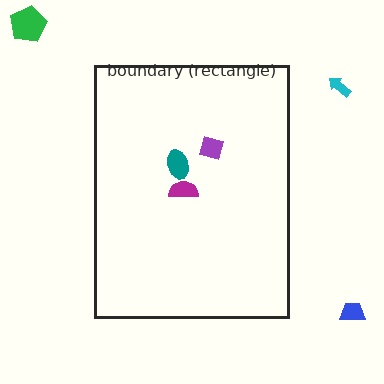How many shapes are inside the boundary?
3 inside, 3 outside.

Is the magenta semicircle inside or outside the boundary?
Inside.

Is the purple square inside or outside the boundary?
Inside.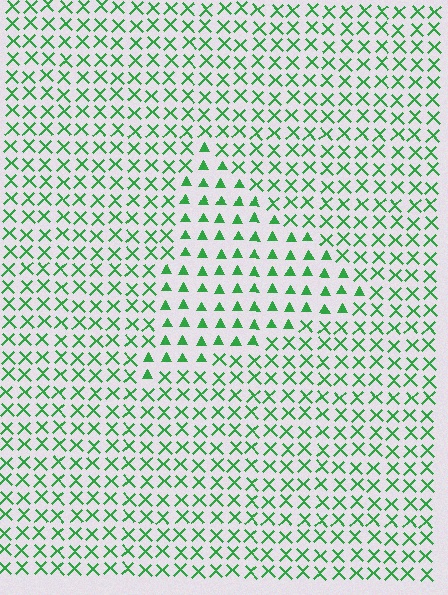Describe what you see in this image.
The image is filled with small green elements arranged in a uniform grid. A triangle-shaped region contains triangles, while the surrounding area contains X marks. The boundary is defined purely by the change in element shape.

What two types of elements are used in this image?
The image uses triangles inside the triangle region and X marks outside it.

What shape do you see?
I see a triangle.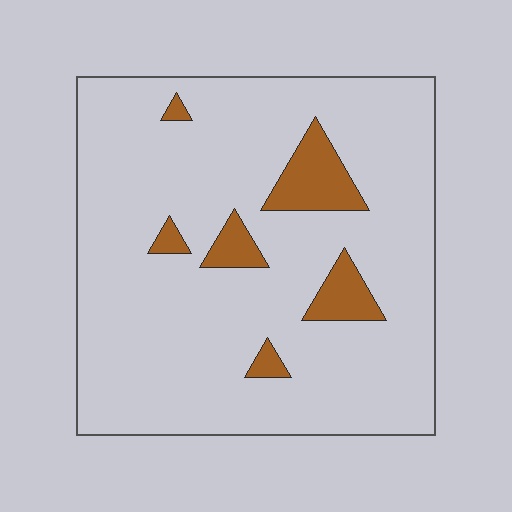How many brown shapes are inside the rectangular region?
6.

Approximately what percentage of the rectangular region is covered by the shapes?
Approximately 10%.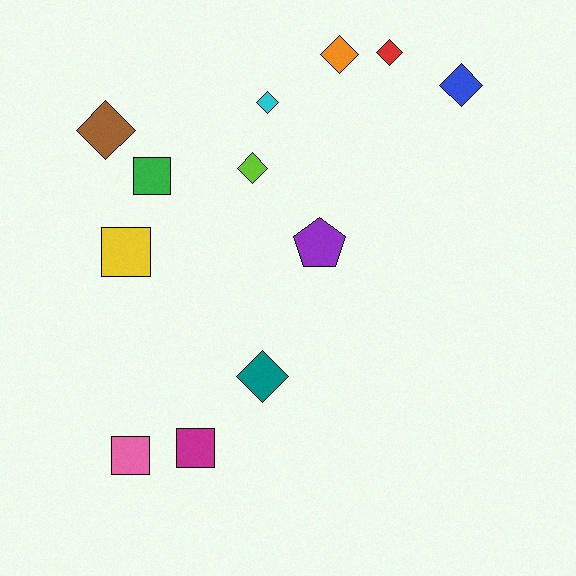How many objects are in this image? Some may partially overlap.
There are 12 objects.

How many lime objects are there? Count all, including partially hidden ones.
There is 1 lime object.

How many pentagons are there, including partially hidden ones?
There is 1 pentagon.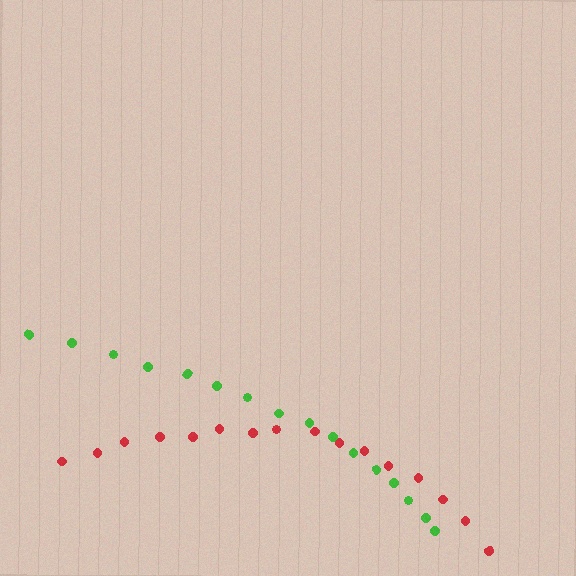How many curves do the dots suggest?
There are 2 distinct paths.